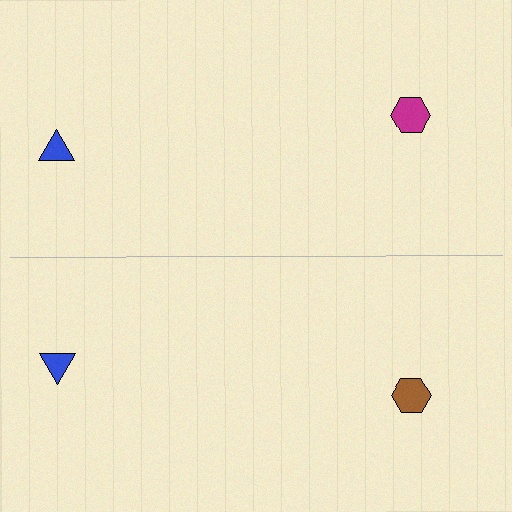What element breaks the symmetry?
The brown hexagon on the bottom side breaks the symmetry — its mirror counterpart is magenta.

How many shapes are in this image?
There are 4 shapes in this image.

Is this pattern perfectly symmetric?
No, the pattern is not perfectly symmetric. The brown hexagon on the bottom side breaks the symmetry — its mirror counterpart is magenta.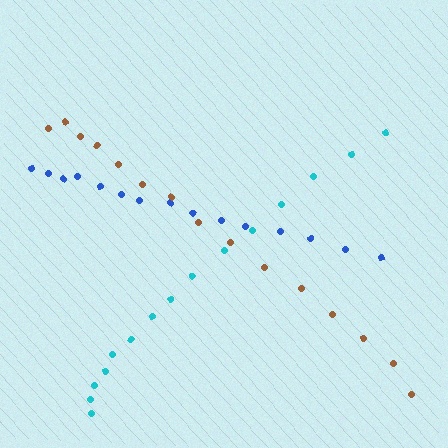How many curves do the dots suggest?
There are 3 distinct paths.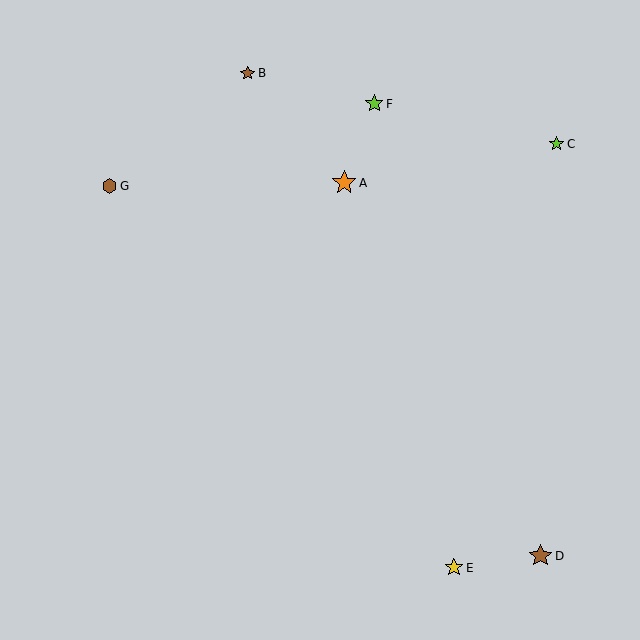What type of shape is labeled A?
Shape A is an orange star.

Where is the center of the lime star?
The center of the lime star is at (557, 144).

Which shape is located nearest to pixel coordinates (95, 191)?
The brown hexagon (labeled G) at (110, 186) is nearest to that location.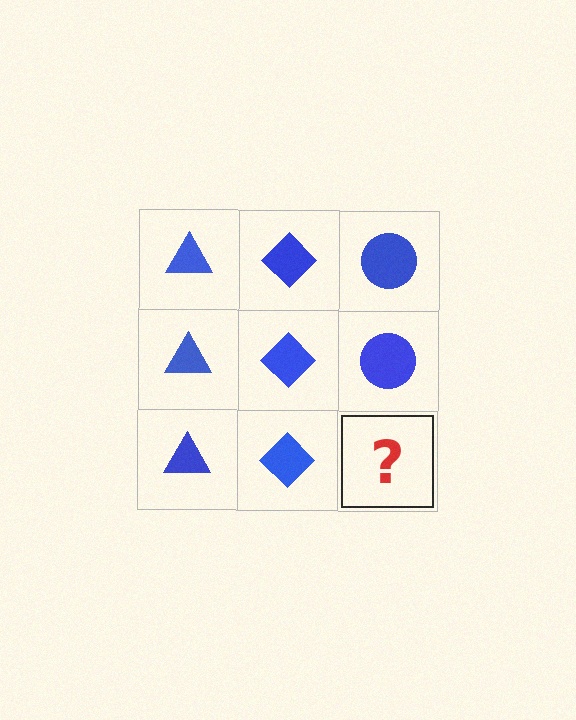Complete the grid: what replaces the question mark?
The question mark should be replaced with a blue circle.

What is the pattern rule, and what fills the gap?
The rule is that each column has a consistent shape. The gap should be filled with a blue circle.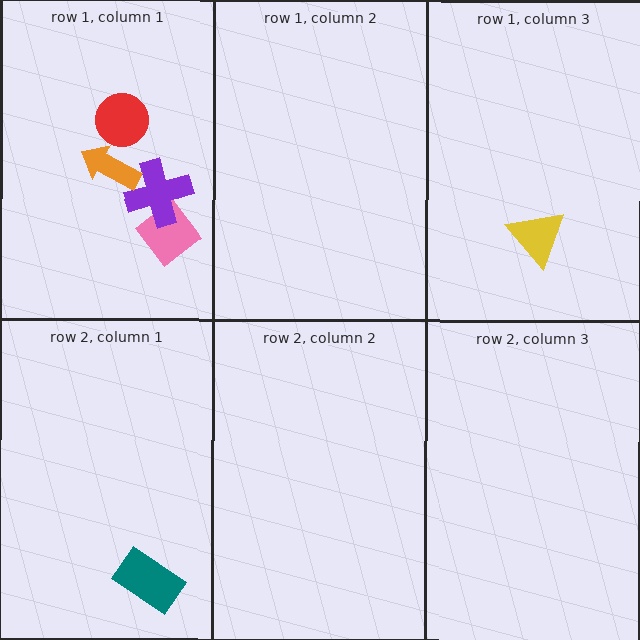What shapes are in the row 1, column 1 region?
The red circle, the pink diamond, the purple cross, the orange arrow.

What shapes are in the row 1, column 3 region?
The yellow triangle.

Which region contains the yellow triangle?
The row 1, column 3 region.